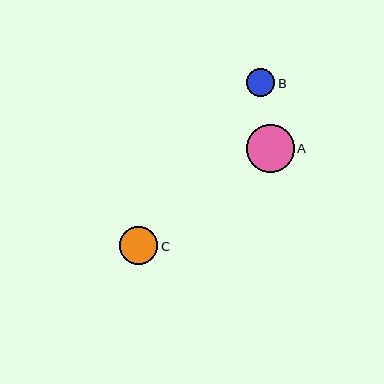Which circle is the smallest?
Circle B is the smallest with a size of approximately 28 pixels.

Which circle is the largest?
Circle A is the largest with a size of approximately 48 pixels.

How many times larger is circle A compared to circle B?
Circle A is approximately 1.7 times the size of circle B.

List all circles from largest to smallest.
From largest to smallest: A, C, B.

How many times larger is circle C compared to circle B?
Circle C is approximately 1.3 times the size of circle B.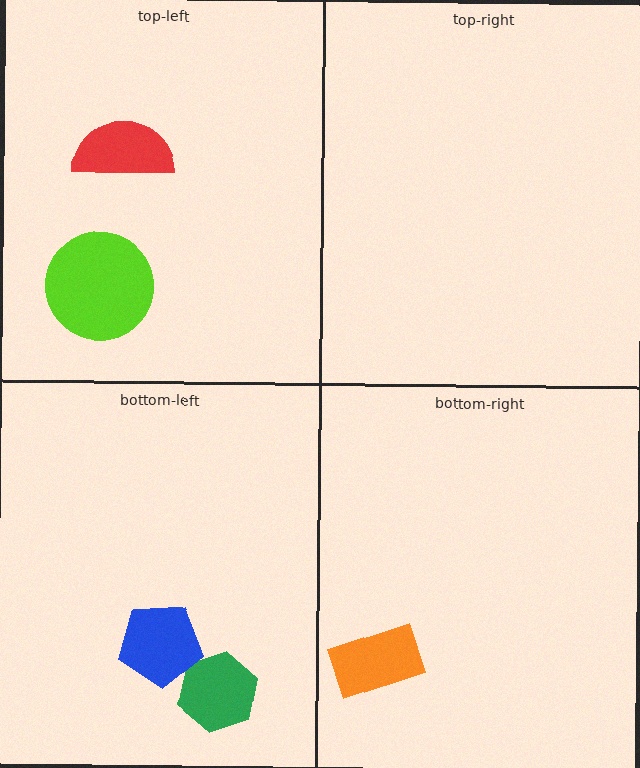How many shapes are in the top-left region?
2.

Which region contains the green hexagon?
The bottom-left region.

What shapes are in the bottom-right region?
The orange rectangle.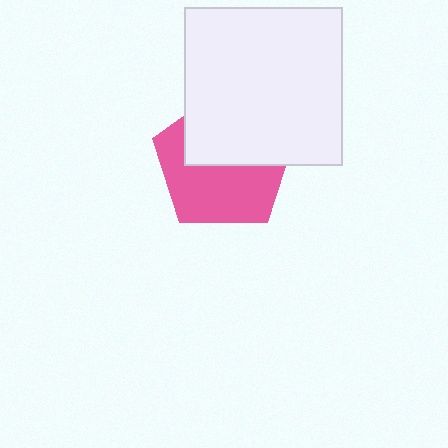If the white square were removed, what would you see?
You would see the complete pink pentagon.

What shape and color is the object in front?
The object in front is a white square.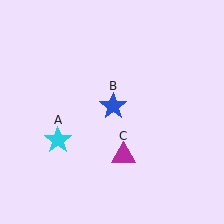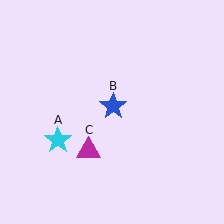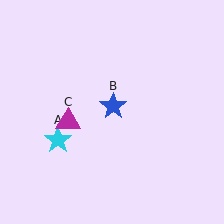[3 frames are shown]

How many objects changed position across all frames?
1 object changed position: magenta triangle (object C).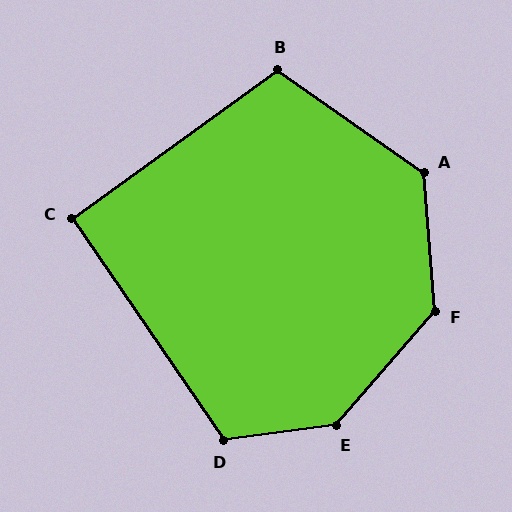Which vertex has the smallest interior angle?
C, at approximately 92 degrees.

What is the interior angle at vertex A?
Approximately 130 degrees (obtuse).